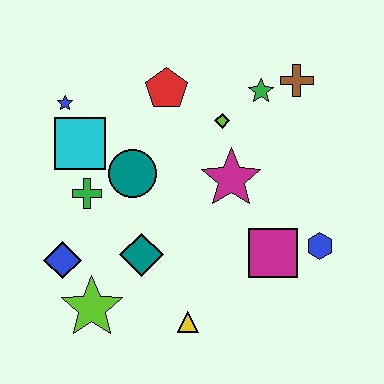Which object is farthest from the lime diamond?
The lime star is farthest from the lime diamond.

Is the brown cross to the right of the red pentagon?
Yes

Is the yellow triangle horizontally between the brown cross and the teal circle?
Yes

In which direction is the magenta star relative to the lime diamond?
The magenta star is below the lime diamond.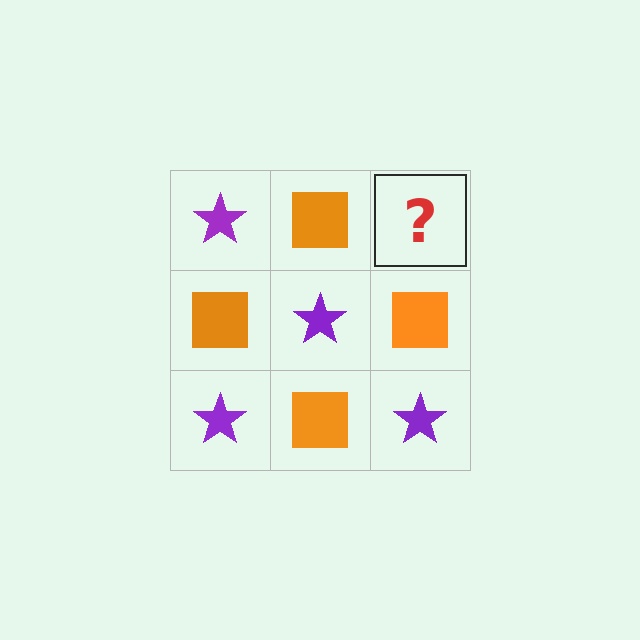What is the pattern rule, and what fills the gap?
The rule is that it alternates purple star and orange square in a checkerboard pattern. The gap should be filled with a purple star.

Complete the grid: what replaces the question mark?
The question mark should be replaced with a purple star.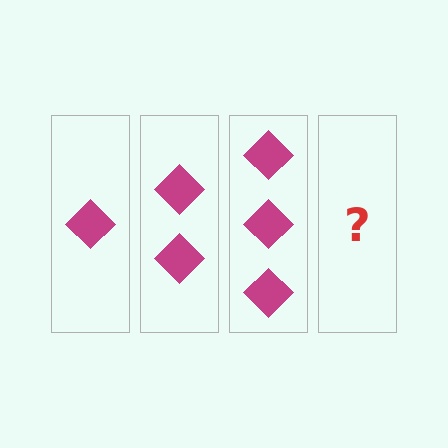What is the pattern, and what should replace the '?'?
The pattern is that each step adds one more diamond. The '?' should be 4 diamonds.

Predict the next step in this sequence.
The next step is 4 diamonds.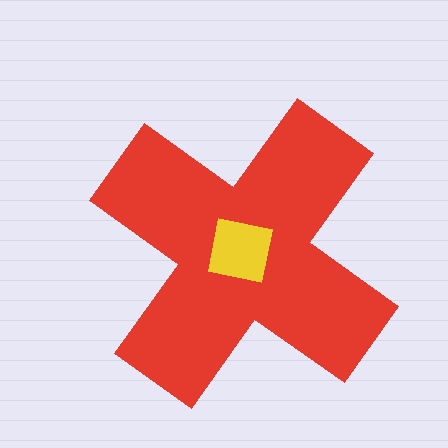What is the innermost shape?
The yellow square.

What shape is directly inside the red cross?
The yellow square.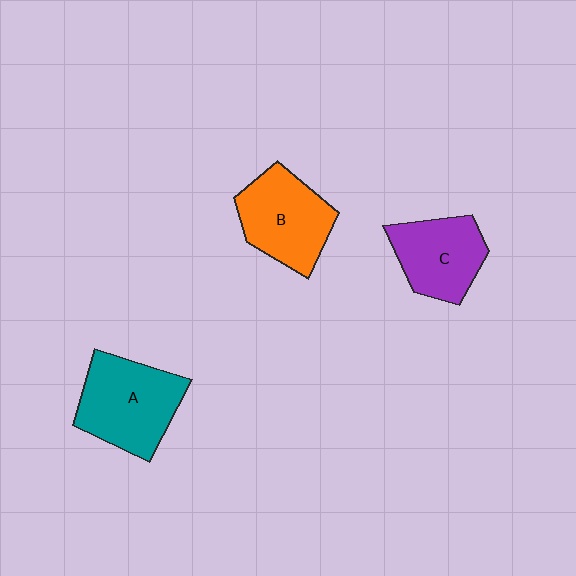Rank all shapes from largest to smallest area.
From largest to smallest: A (teal), B (orange), C (purple).